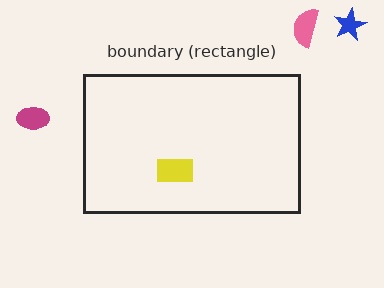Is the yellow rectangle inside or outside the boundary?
Inside.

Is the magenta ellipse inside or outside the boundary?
Outside.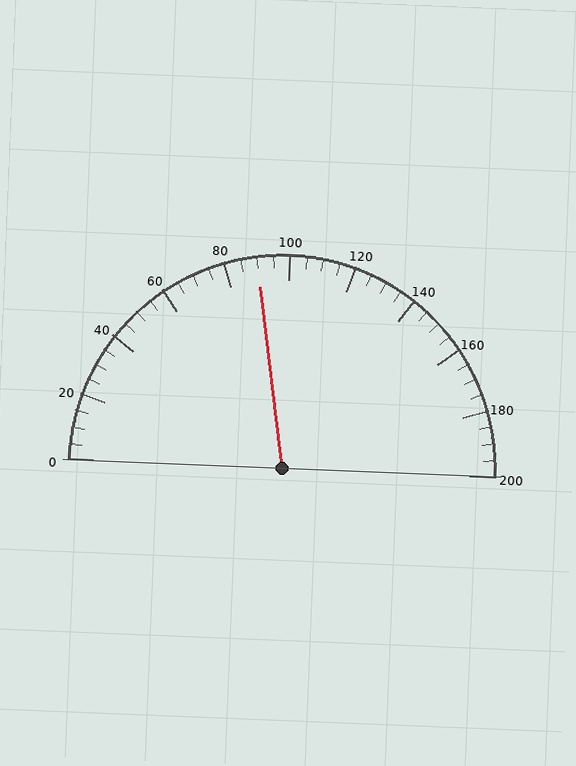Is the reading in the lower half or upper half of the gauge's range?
The reading is in the lower half of the range (0 to 200).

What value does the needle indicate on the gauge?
The needle indicates approximately 90.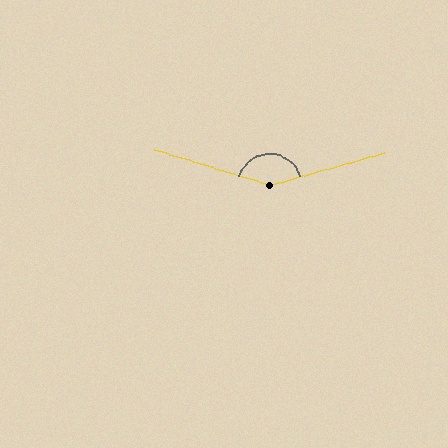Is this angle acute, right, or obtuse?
It is obtuse.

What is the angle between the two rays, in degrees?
Approximately 147 degrees.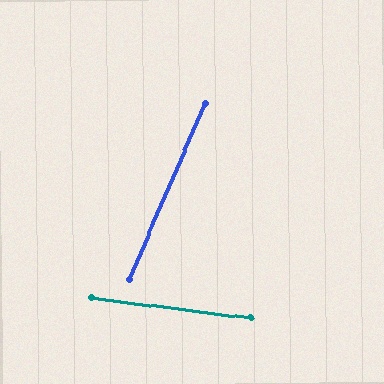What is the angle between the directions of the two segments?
Approximately 74 degrees.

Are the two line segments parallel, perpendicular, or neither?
Neither parallel nor perpendicular — they differ by about 74°.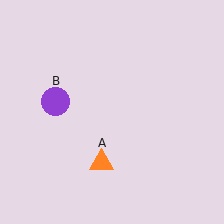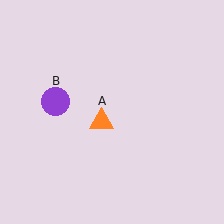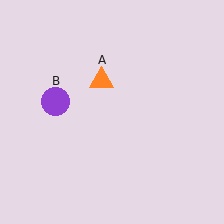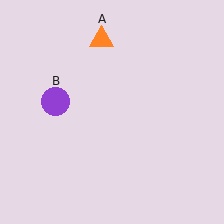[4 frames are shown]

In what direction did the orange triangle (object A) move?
The orange triangle (object A) moved up.